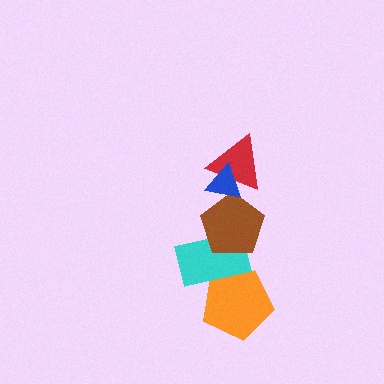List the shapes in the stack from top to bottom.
From top to bottom: the blue triangle, the red triangle, the brown pentagon, the cyan rectangle, the orange pentagon.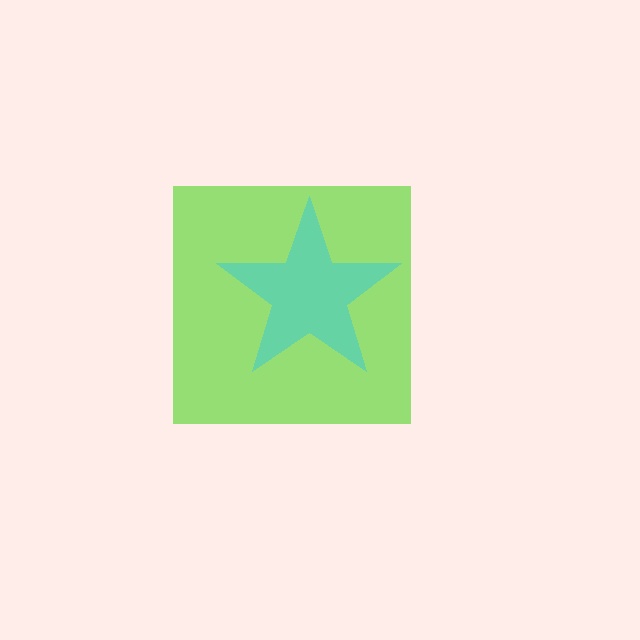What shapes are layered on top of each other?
The layered shapes are: a lime square, a cyan star.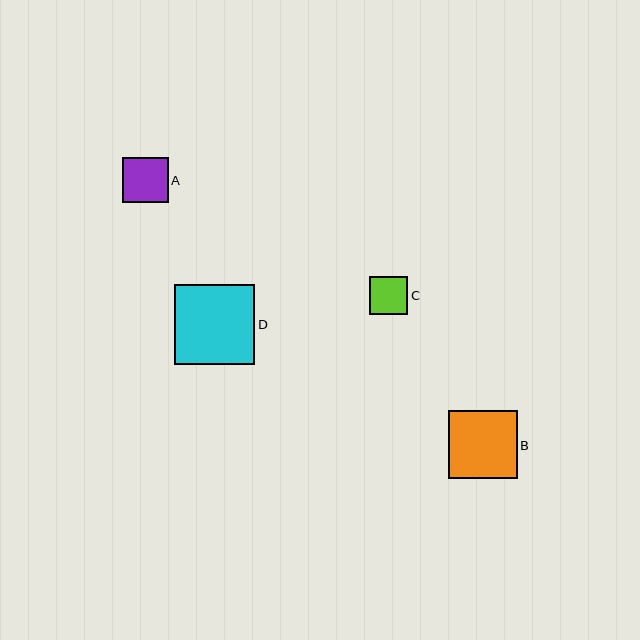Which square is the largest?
Square D is the largest with a size of approximately 81 pixels.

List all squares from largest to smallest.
From largest to smallest: D, B, A, C.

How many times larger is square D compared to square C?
Square D is approximately 2.1 times the size of square C.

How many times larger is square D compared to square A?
Square D is approximately 1.8 times the size of square A.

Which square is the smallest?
Square C is the smallest with a size of approximately 38 pixels.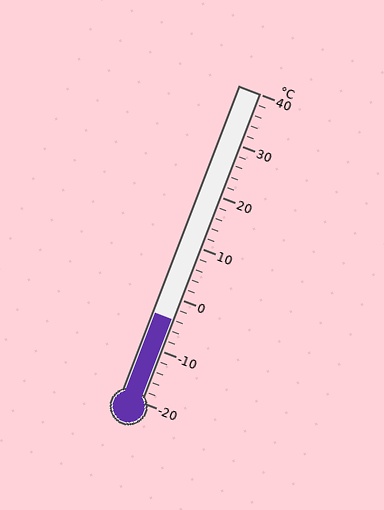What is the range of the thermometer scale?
The thermometer scale ranges from -20°C to 40°C.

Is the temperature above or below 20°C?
The temperature is below 20°C.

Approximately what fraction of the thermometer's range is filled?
The thermometer is filled to approximately 25% of its range.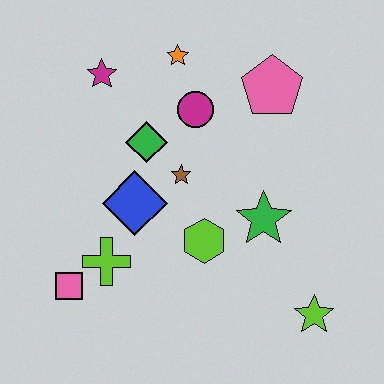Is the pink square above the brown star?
No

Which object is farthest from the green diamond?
The lime star is farthest from the green diamond.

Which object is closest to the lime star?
The green star is closest to the lime star.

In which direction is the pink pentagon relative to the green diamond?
The pink pentagon is to the right of the green diamond.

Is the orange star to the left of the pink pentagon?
Yes